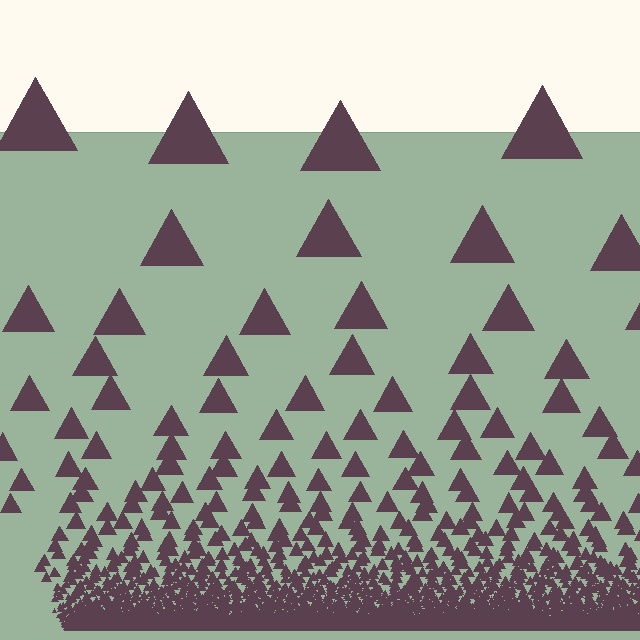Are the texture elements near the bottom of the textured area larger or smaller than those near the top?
Smaller. The gradient is inverted — elements near the bottom are smaller and denser.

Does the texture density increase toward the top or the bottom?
Density increases toward the bottom.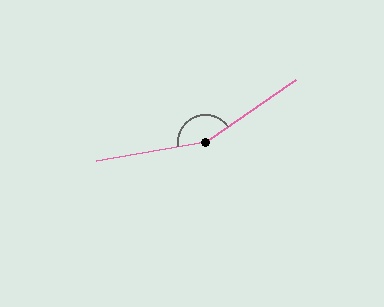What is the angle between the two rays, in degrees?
Approximately 155 degrees.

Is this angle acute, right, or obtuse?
It is obtuse.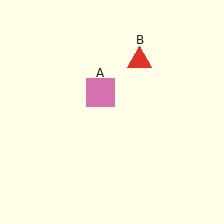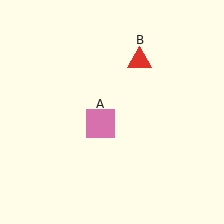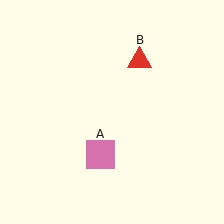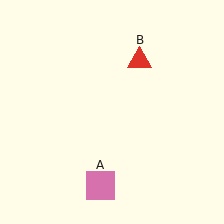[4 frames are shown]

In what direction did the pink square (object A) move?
The pink square (object A) moved down.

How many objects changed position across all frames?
1 object changed position: pink square (object A).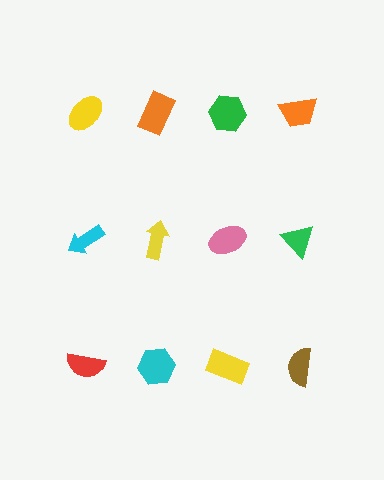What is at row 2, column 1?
A cyan arrow.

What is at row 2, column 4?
A green triangle.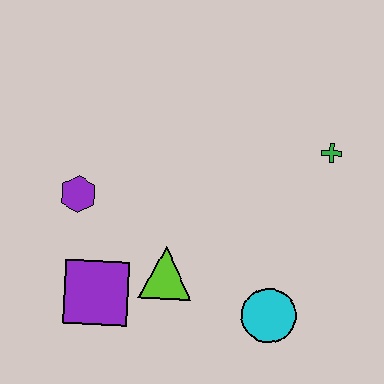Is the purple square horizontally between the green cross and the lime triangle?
No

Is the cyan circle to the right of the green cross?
No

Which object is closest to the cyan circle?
The lime triangle is closest to the cyan circle.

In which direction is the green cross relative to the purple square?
The green cross is to the right of the purple square.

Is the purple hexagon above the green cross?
No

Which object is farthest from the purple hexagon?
The green cross is farthest from the purple hexagon.